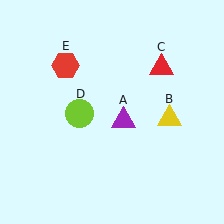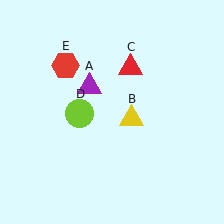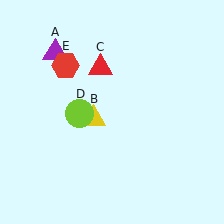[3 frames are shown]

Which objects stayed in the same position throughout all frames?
Lime circle (object D) and red hexagon (object E) remained stationary.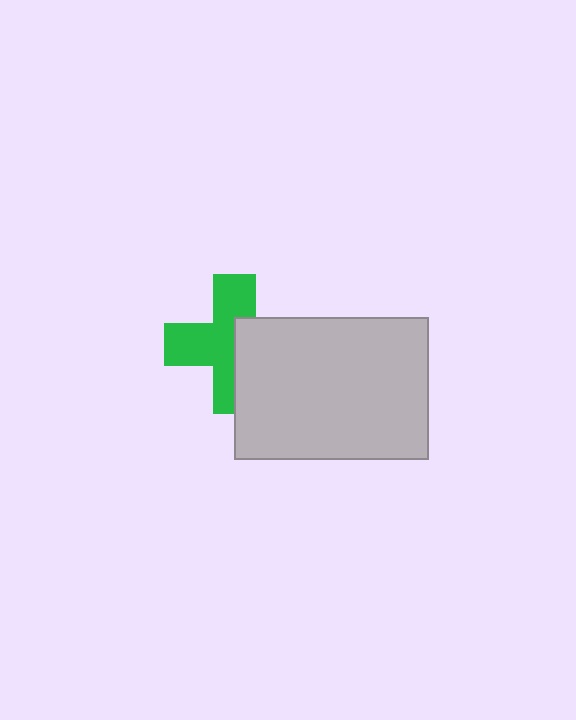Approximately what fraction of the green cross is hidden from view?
Roughly 42% of the green cross is hidden behind the light gray rectangle.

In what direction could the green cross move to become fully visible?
The green cross could move left. That would shift it out from behind the light gray rectangle entirely.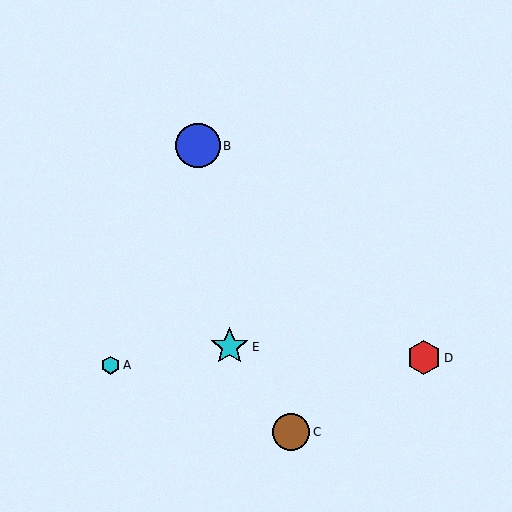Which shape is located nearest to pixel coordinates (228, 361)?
The cyan star (labeled E) at (230, 347) is nearest to that location.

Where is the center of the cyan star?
The center of the cyan star is at (230, 347).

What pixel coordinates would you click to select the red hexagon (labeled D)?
Click at (424, 358) to select the red hexagon D.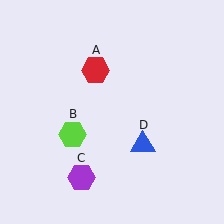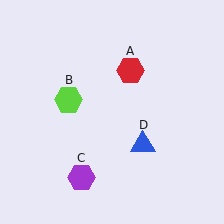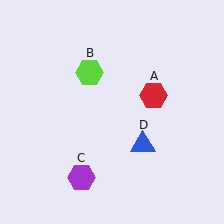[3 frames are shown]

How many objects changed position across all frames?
2 objects changed position: red hexagon (object A), lime hexagon (object B).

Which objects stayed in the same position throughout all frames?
Purple hexagon (object C) and blue triangle (object D) remained stationary.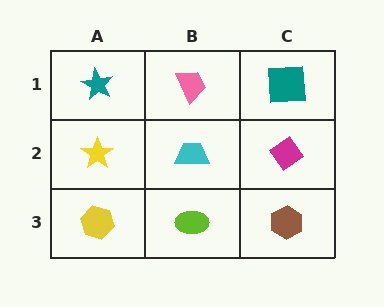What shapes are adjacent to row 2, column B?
A pink trapezoid (row 1, column B), a lime ellipse (row 3, column B), a yellow star (row 2, column A), a magenta diamond (row 2, column C).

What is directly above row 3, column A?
A yellow star.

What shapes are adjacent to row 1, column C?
A magenta diamond (row 2, column C), a pink trapezoid (row 1, column B).